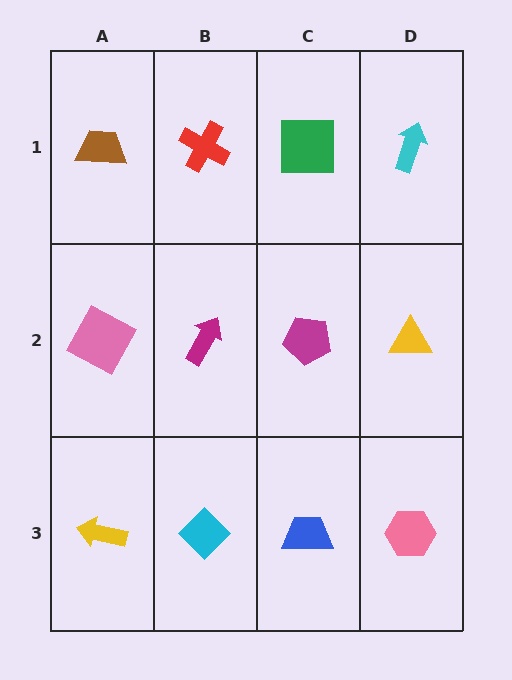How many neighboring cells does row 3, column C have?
3.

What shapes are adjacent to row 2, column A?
A brown trapezoid (row 1, column A), a yellow arrow (row 3, column A), a magenta arrow (row 2, column B).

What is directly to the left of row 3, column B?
A yellow arrow.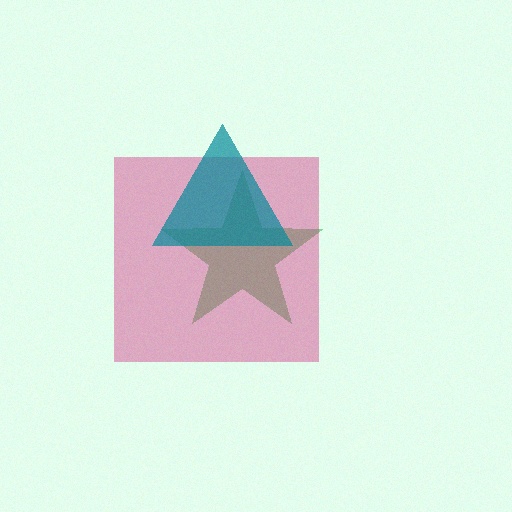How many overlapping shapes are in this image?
There are 3 overlapping shapes in the image.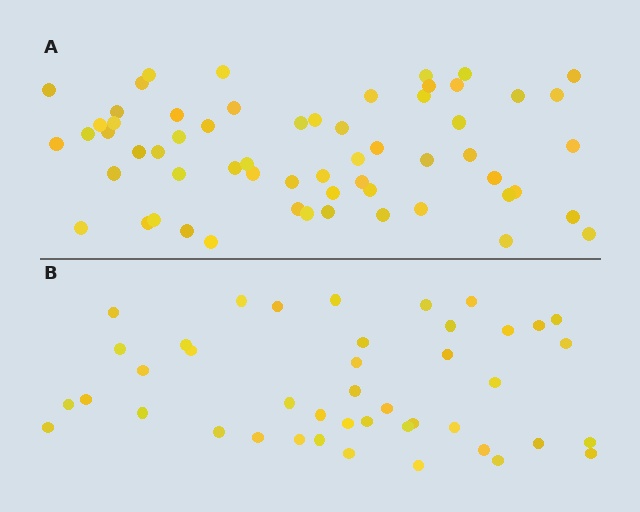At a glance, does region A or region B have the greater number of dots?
Region A (the top region) has more dots.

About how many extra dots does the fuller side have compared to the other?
Region A has approximately 15 more dots than region B.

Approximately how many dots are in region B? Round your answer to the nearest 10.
About 40 dots. (The exact count is 43, which rounds to 40.)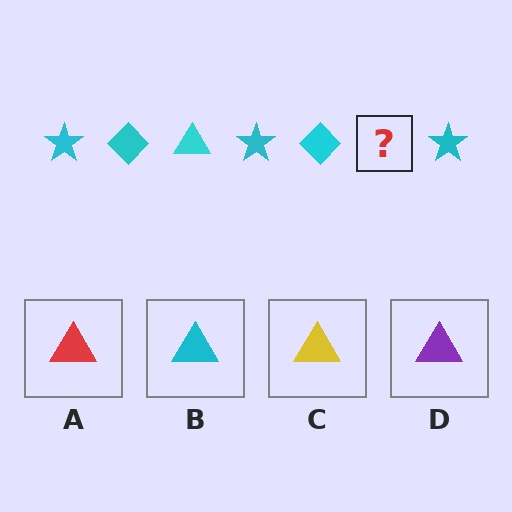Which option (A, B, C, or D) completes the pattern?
B.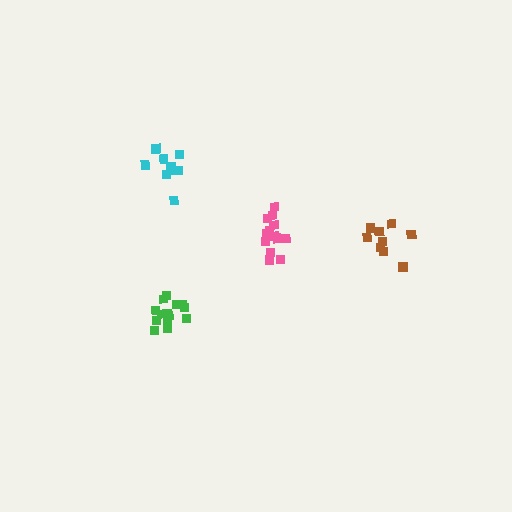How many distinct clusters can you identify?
There are 4 distinct clusters.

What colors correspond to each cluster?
The clusters are colored: brown, pink, green, cyan.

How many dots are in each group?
Group 1: 9 dots, Group 2: 13 dots, Group 3: 14 dots, Group 4: 10 dots (46 total).